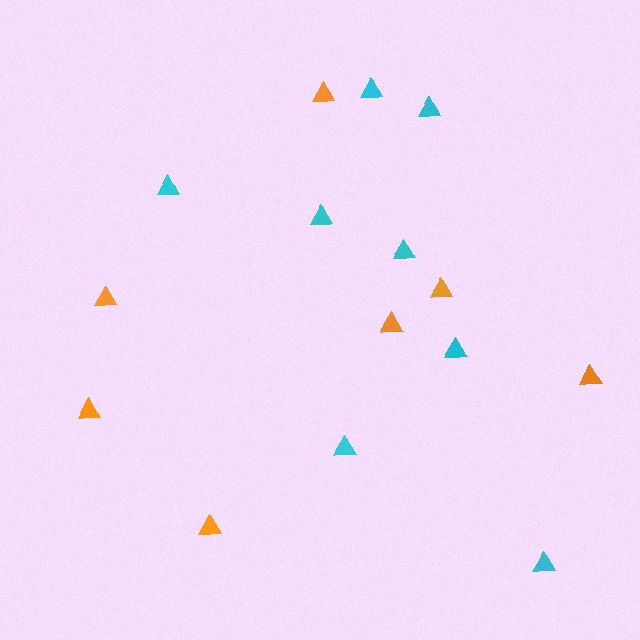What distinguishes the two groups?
There are 2 groups: one group of orange triangles (7) and one group of cyan triangles (8).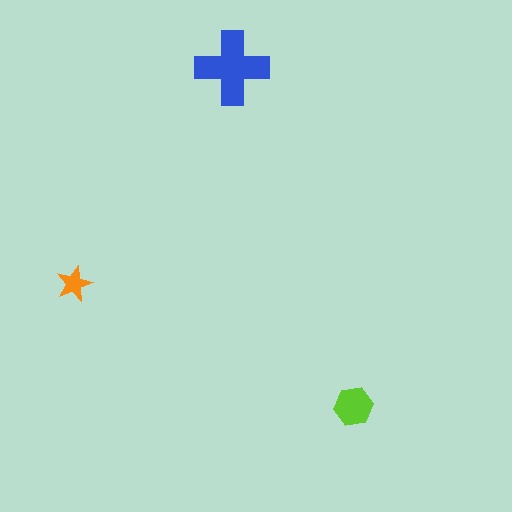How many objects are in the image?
There are 3 objects in the image.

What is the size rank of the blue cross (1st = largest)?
1st.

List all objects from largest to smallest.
The blue cross, the lime hexagon, the orange star.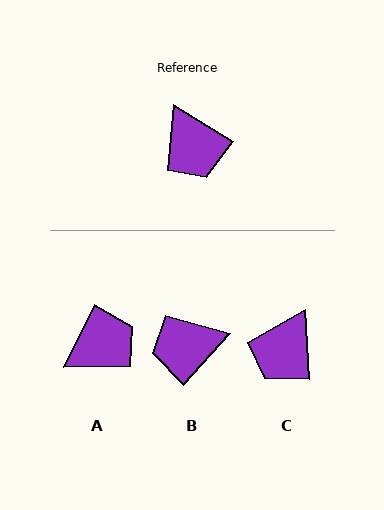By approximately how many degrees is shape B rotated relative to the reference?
Approximately 100 degrees clockwise.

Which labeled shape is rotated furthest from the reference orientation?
B, about 100 degrees away.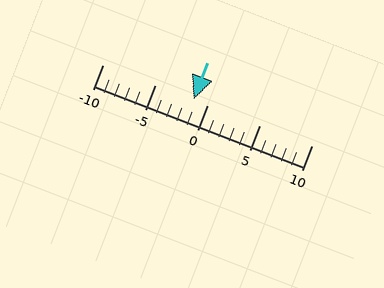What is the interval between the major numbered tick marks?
The major tick marks are spaced 5 units apart.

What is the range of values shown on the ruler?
The ruler shows values from -10 to 10.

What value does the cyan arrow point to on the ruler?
The cyan arrow points to approximately -1.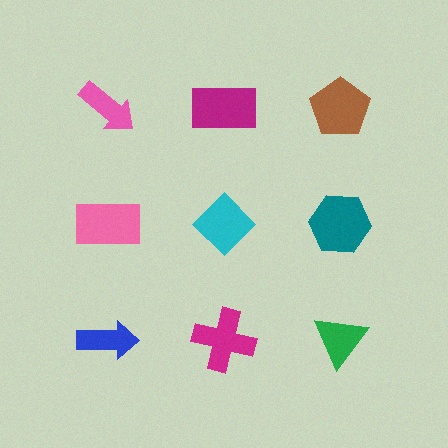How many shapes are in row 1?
3 shapes.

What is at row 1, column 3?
A brown pentagon.